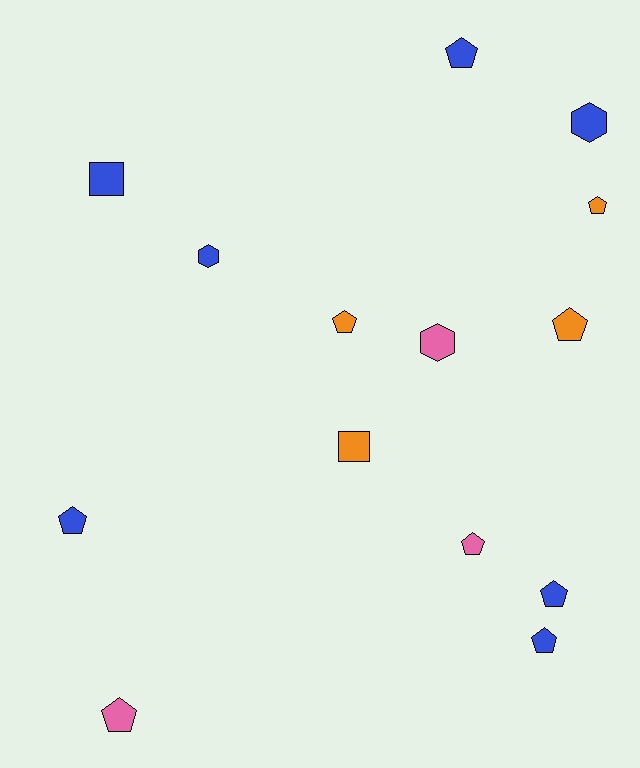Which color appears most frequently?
Blue, with 7 objects.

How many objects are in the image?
There are 14 objects.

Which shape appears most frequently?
Pentagon, with 9 objects.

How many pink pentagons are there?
There are 2 pink pentagons.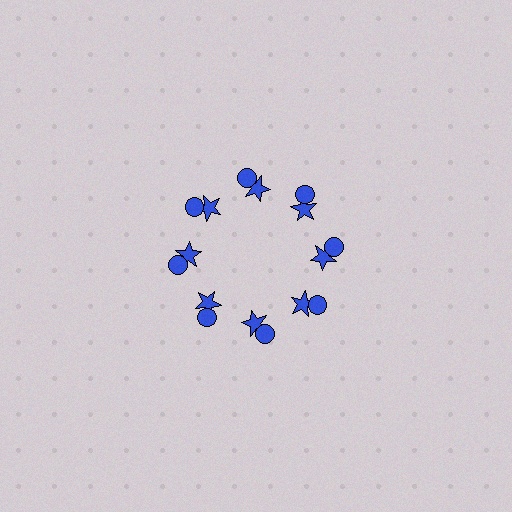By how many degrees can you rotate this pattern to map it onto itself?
The pattern maps onto itself every 45 degrees of rotation.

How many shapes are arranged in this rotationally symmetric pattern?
There are 16 shapes, arranged in 8 groups of 2.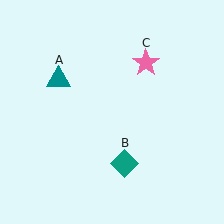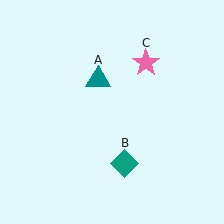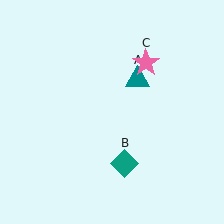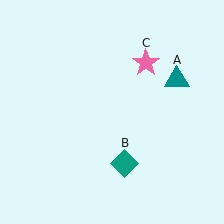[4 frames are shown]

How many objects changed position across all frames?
1 object changed position: teal triangle (object A).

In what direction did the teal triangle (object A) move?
The teal triangle (object A) moved right.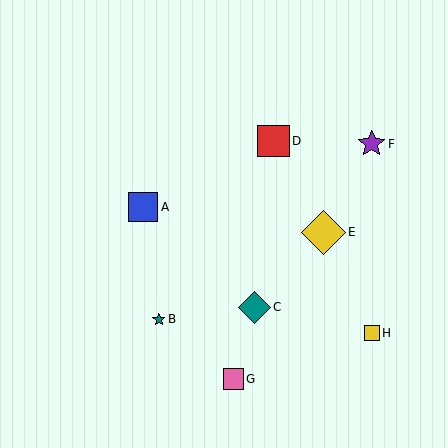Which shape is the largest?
The yellow diamond (labeled E) is the largest.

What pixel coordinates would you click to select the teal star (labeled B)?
Click at (159, 319) to select the teal star B.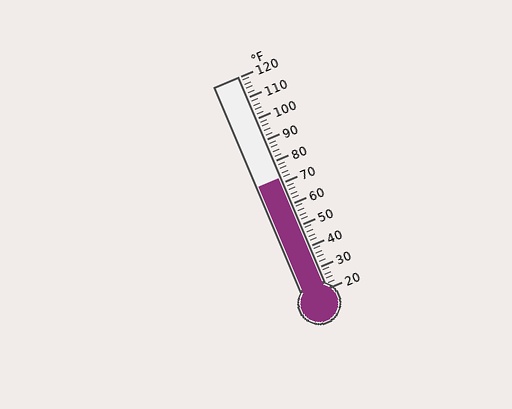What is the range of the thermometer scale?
The thermometer scale ranges from 20°F to 120°F.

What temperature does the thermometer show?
The thermometer shows approximately 72°F.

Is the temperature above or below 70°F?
The temperature is above 70°F.